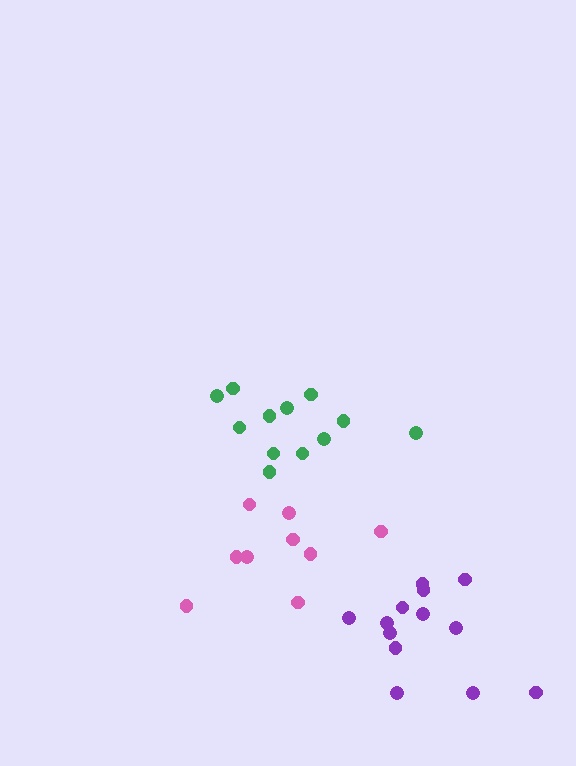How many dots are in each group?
Group 1: 9 dots, Group 2: 12 dots, Group 3: 13 dots (34 total).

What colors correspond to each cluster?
The clusters are colored: pink, green, purple.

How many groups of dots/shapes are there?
There are 3 groups.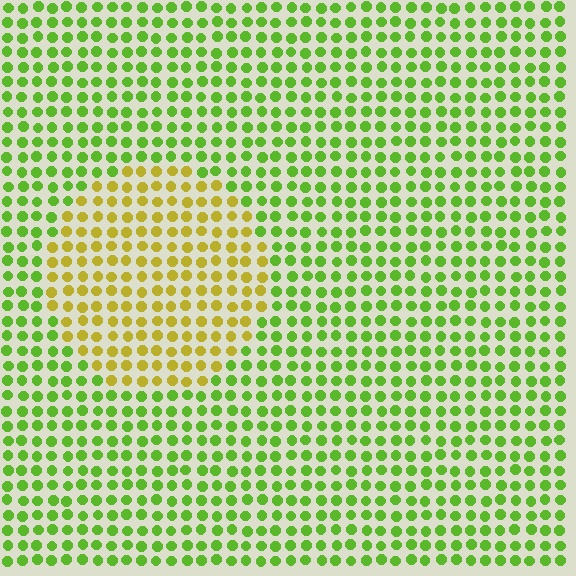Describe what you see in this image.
The image is filled with small lime elements in a uniform arrangement. A circle-shaped region is visible where the elements are tinted to a slightly different hue, forming a subtle color boundary.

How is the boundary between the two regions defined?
The boundary is defined purely by a slight shift in hue (about 44 degrees). Spacing, size, and orientation are identical on both sides.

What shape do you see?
I see a circle.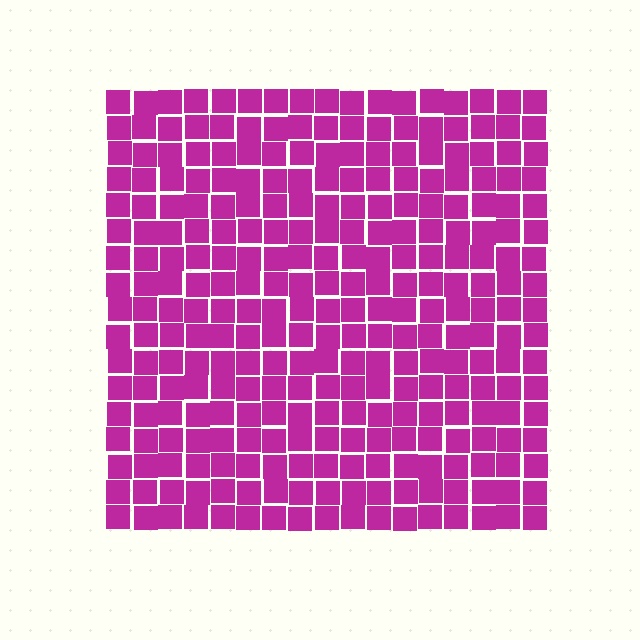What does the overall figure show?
The overall figure shows a square.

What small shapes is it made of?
It is made of small squares.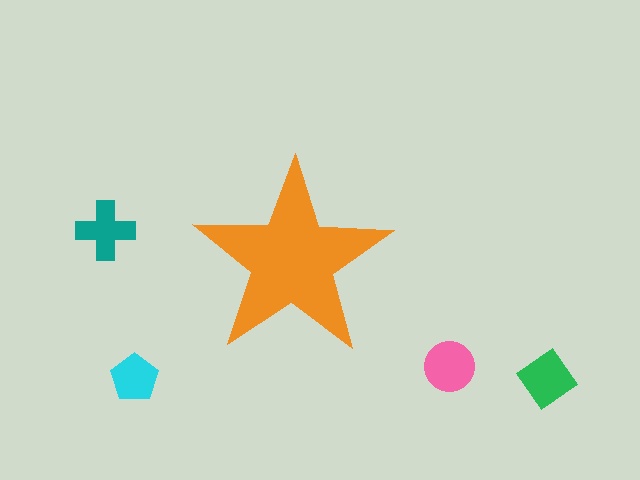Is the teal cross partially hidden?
No, the teal cross is fully visible.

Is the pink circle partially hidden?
No, the pink circle is fully visible.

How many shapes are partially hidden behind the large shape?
0 shapes are partially hidden.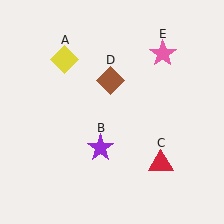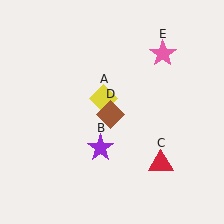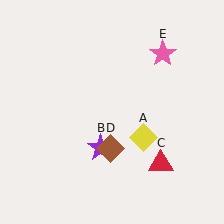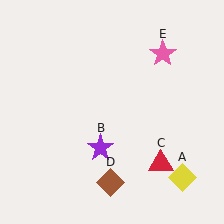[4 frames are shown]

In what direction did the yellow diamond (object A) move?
The yellow diamond (object A) moved down and to the right.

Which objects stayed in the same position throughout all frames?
Purple star (object B) and red triangle (object C) and pink star (object E) remained stationary.